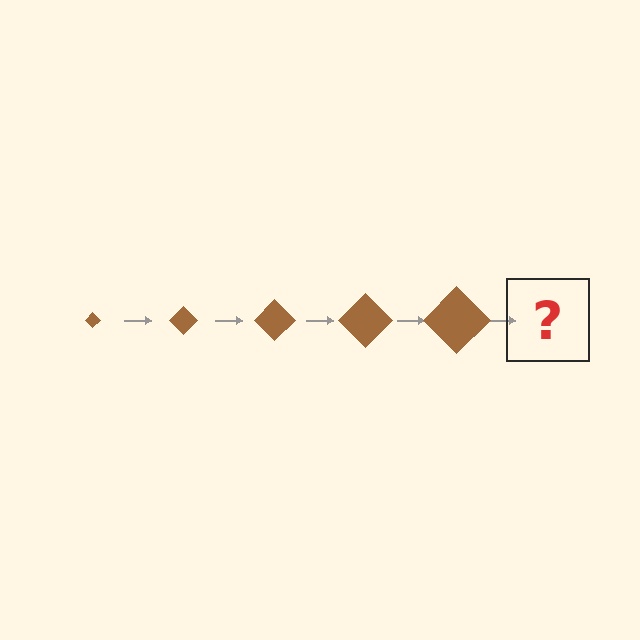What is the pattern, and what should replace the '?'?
The pattern is that the diamond gets progressively larger each step. The '?' should be a brown diamond, larger than the previous one.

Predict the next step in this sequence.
The next step is a brown diamond, larger than the previous one.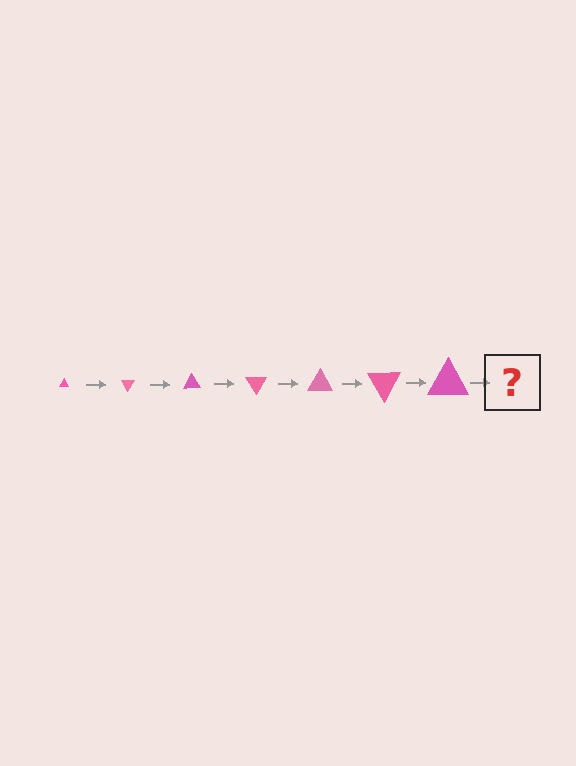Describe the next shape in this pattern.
It should be a triangle, larger than the previous one and rotated 420 degrees from the start.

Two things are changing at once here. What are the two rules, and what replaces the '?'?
The two rules are that the triangle grows larger each step and it rotates 60 degrees each step. The '?' should be a triangle, larger than the previous one and rotated 420 degrees from the start.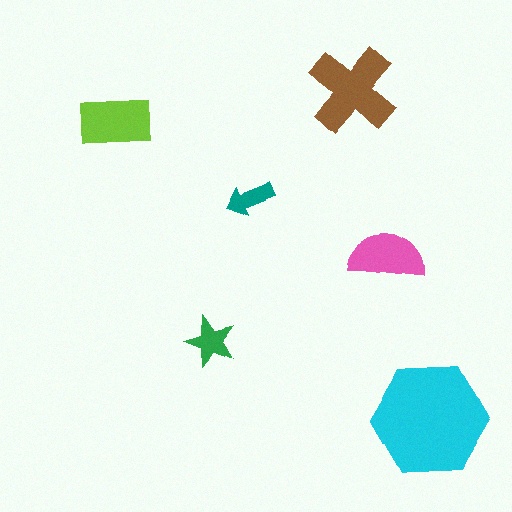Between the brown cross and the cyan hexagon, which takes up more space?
The cyan hexagon.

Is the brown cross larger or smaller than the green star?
Larger.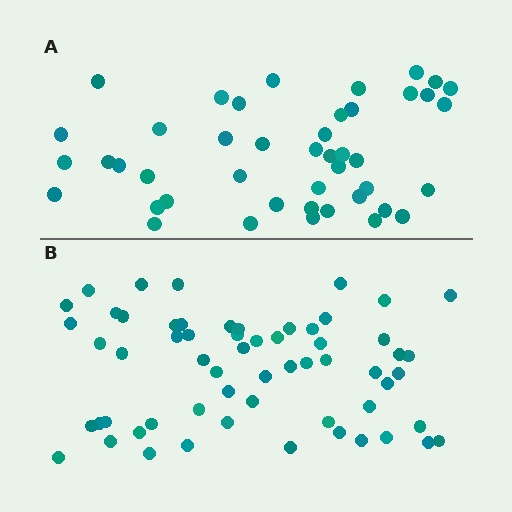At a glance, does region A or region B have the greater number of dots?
Region B (the bottom region) has more dots.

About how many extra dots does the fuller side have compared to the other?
Region B has approximately 15 more dots than region A.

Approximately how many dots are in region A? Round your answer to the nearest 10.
About 40 dots. (The exact count is 44, which rounds to 40.)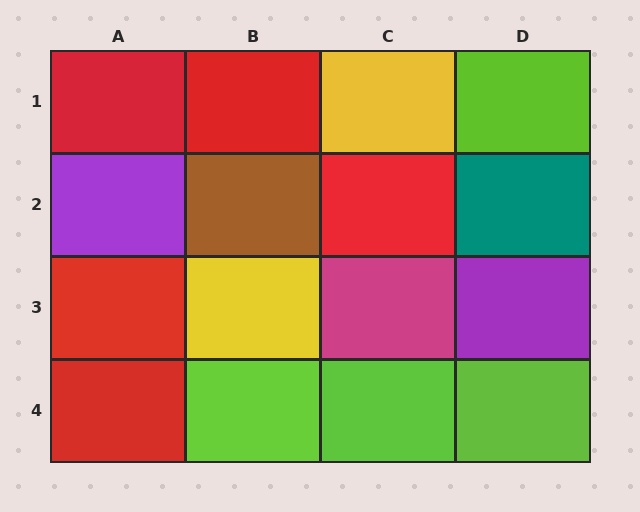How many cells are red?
5 cells are red.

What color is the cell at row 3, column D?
Purple.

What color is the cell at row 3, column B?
Yellow.